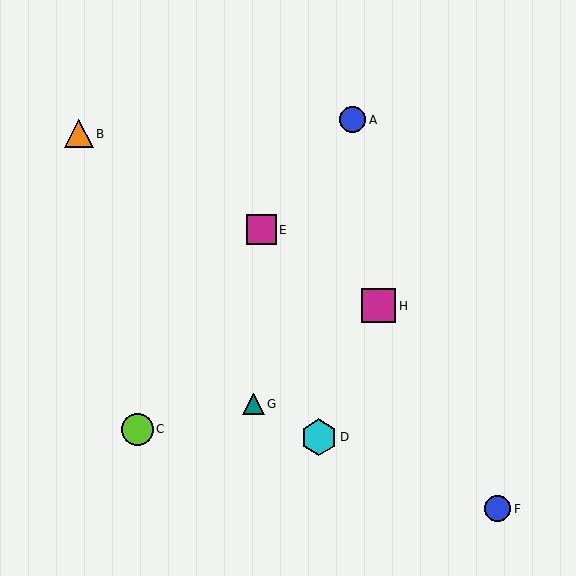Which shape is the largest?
The cyan hexagon (labeled D) is the largest.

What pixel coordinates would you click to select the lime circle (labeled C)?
Click at (137, 429) to select the lime circle C.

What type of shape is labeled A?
Shape A is a blue circle.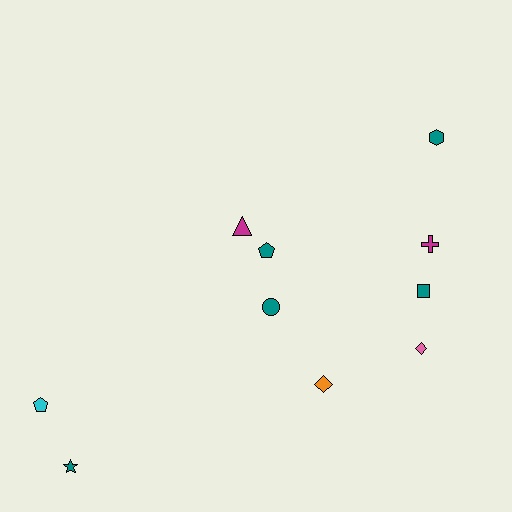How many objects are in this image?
There are 10 objects.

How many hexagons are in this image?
There is 1 hexagon.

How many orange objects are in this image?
There is 1 orange object.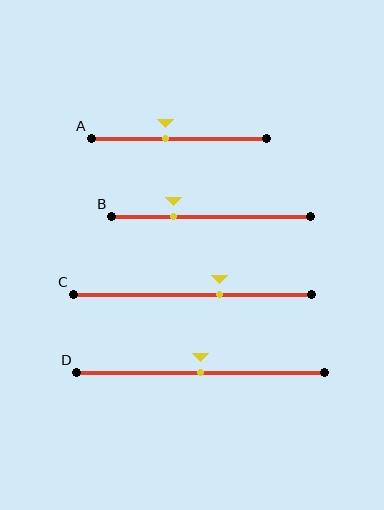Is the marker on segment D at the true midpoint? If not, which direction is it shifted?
Yes, the marker on segment D is at the true midpoint.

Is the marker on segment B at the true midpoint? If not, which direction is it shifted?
No, the marker on segment B is shifted to the left by about 19% of the segment length.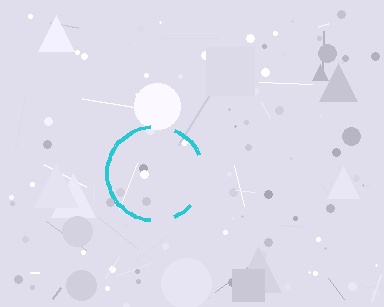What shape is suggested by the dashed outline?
The dashed outline suggests a circle.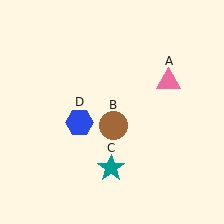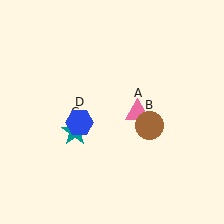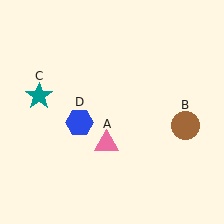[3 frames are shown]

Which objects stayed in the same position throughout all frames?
Blue hexagon (object D) remained stationary.